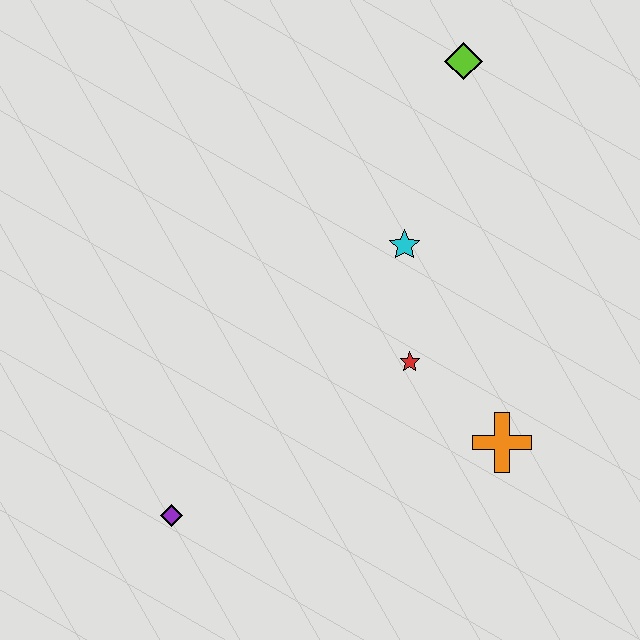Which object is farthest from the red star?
The lime diamond is farthest from the red star.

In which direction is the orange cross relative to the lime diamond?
The orange cross is below the lime diamond.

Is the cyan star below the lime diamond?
Yes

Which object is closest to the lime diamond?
The cyan star is closest to the lime diamond.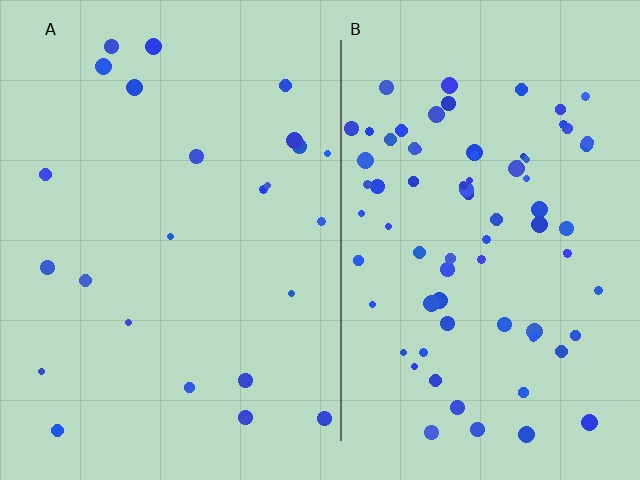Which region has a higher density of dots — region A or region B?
B (the right).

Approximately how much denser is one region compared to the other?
Approximately 3.2× — region B over region A.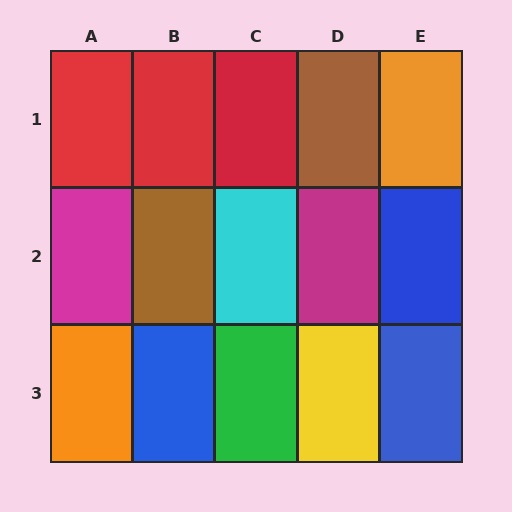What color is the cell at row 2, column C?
Cyan.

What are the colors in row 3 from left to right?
Orange, blue, green, yellow, blue.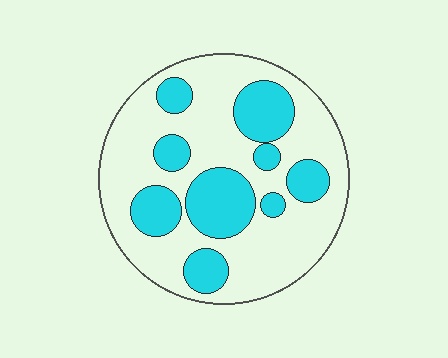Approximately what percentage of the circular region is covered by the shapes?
Approximately 30%.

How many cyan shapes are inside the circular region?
9.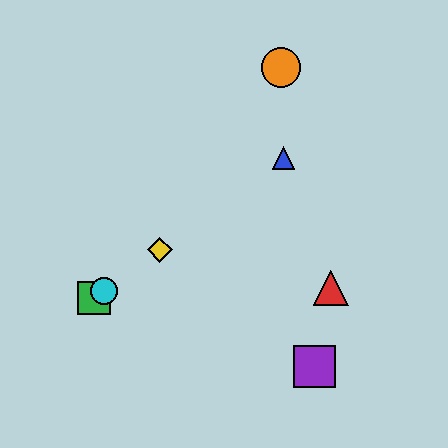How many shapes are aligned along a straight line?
4 shapes (the blue triangle, the green square, the yellow diamond, the cyan circle) are aligned along a straight line.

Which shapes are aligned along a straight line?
The blue triangle, the green square, the yellow diamond, the cyan circle are aligned along a straight line.